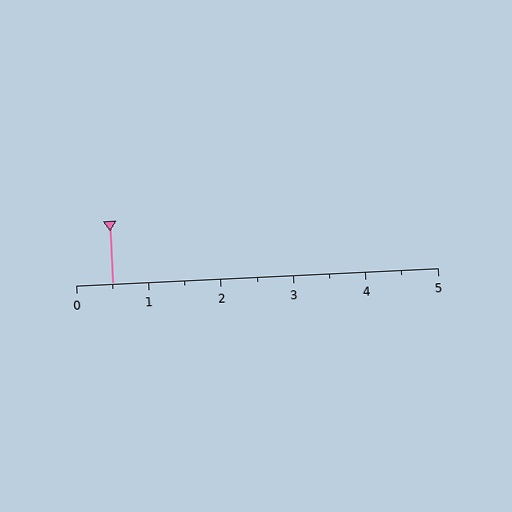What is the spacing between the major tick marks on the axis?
The major ticks are spaced 1 apart.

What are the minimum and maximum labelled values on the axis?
The axis runs from 0 to 5.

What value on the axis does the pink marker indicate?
The marker indicates approximately 0.5.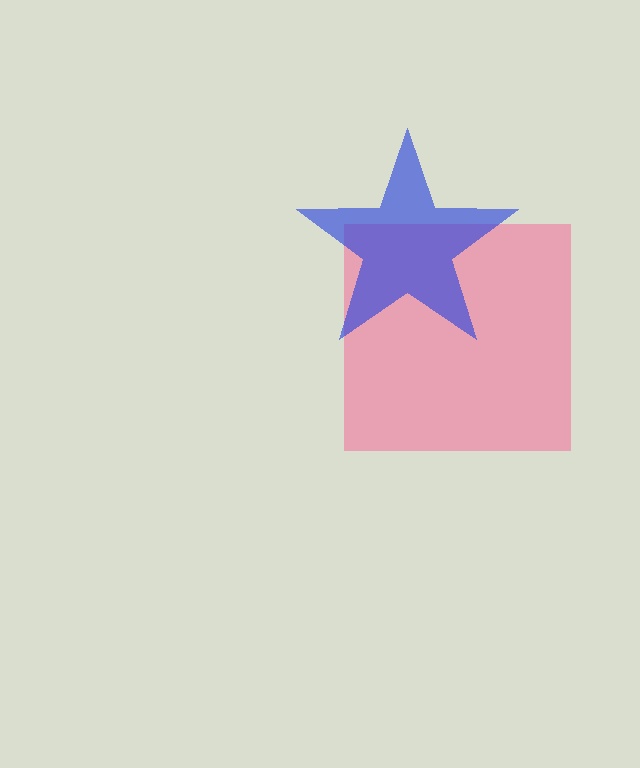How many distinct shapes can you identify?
There are 2 distinct shapes: a pink square, a blue star.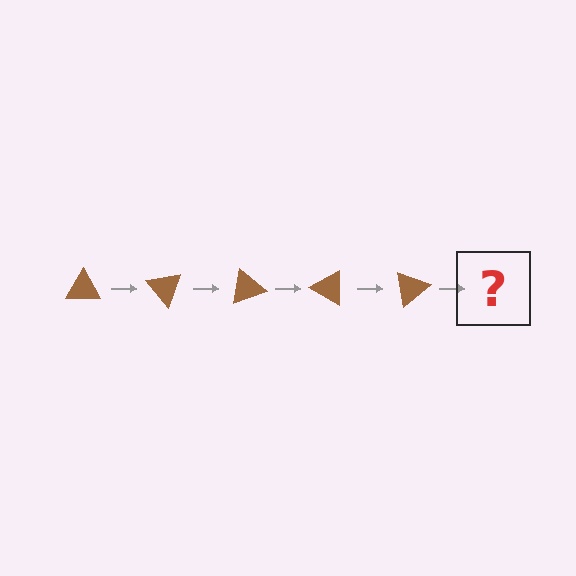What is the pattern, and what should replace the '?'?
The pattern is that the triangle rotates 50 degrees each step. The '?' should be a brown triangle rotated 250 degrees.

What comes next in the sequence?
The next element should be a brown triangle rotated 250 degrees.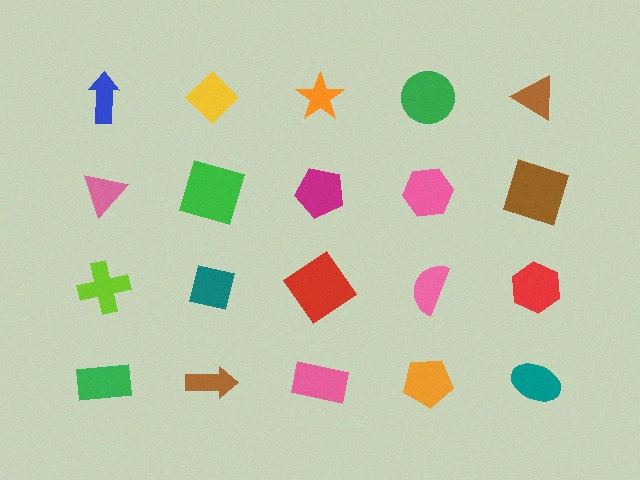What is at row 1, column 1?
A blue arrow.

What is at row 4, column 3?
A pink rectangle.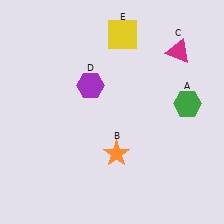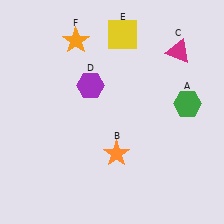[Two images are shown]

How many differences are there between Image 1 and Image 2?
There is 1 difference between the two images.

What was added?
An orange star (F) was added in Image 2.